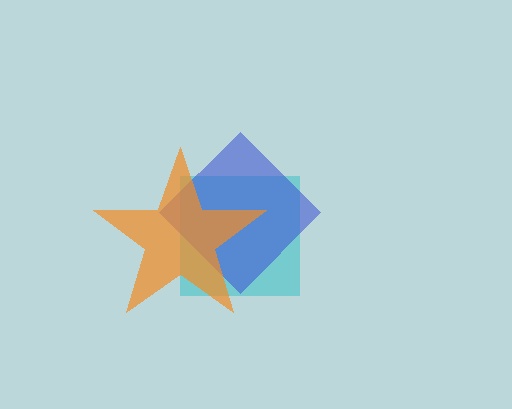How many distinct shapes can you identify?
There are 3 distinct shapes: a cyan square, a blue diamond, an orange star.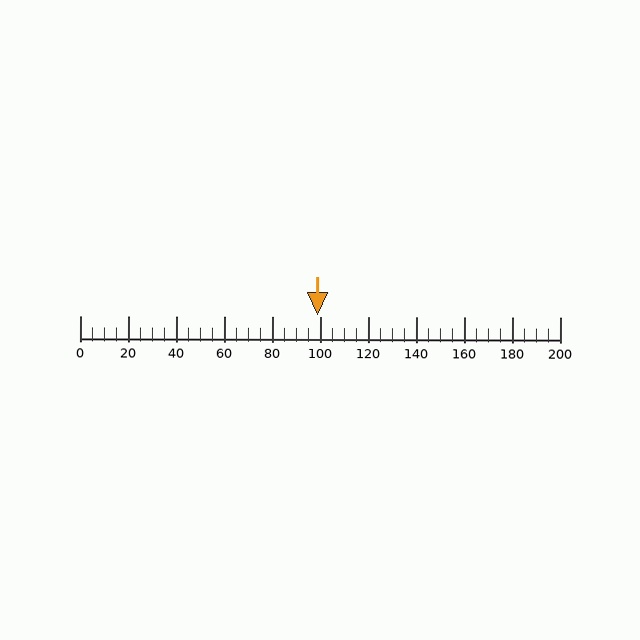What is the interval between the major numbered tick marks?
The major tick marks are spaced 20 units apart.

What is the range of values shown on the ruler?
The ruler shows values from 0 to 200.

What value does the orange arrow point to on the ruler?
The orange arrow points to approximately 99.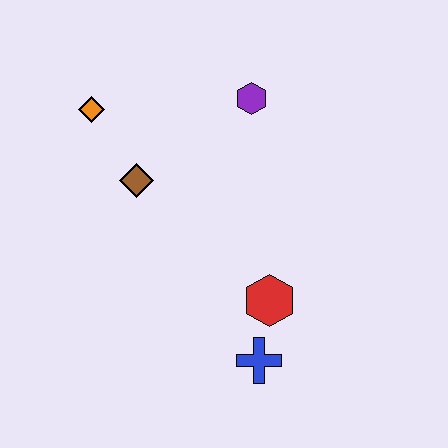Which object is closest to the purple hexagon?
The brown diamond is closest to the purple hexagon.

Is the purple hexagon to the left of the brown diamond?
No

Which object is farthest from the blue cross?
The orange diamond is farthest from the blue cross.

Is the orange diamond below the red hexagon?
No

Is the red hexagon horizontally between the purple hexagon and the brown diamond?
No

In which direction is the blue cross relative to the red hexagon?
The blue cross is below the red hexagon.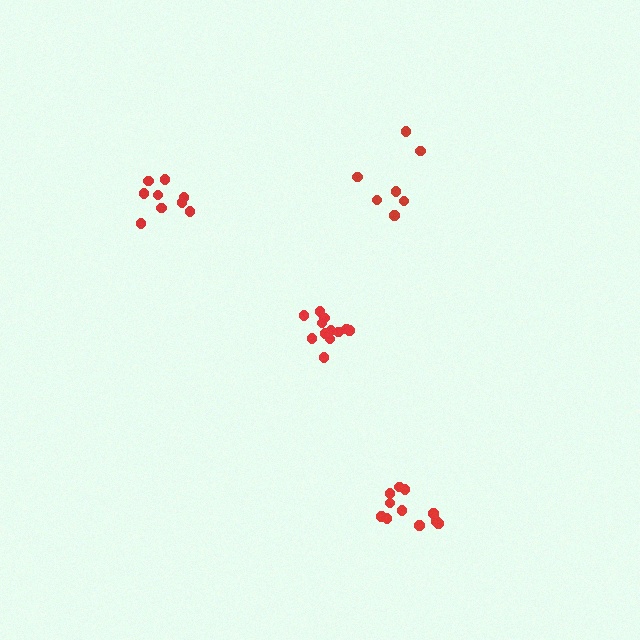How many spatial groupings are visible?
There are 4 spatial groupings.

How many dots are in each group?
Group 1: 11 dots, Group 2: 7 dots, Group 3: 12 dots, Group 4: 9 dots (39 total).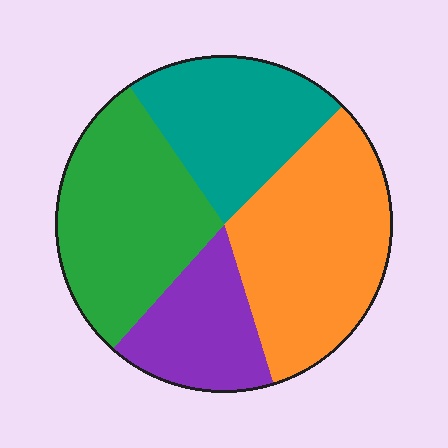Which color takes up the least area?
Purple, at roughly 15%.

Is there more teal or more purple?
Teal.